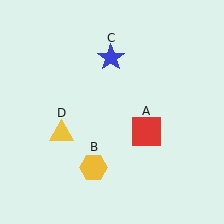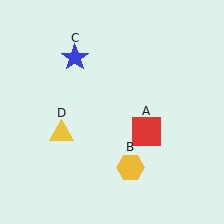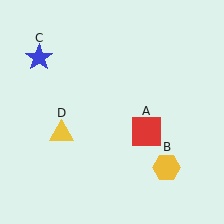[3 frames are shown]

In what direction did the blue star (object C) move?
The blue star (object C) moved left.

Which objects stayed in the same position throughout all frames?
Red square (object A) and yellow triangle (object D) remained stationary.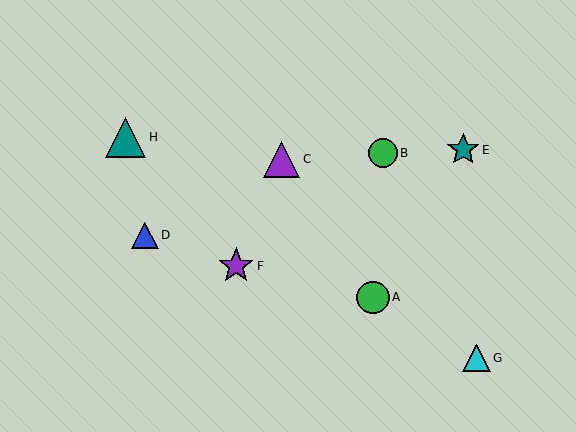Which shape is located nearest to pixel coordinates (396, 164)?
The green circle (labeled B) at (383, 153) is nearest to that location.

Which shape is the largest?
The teal triangle (labeled H) is the largest.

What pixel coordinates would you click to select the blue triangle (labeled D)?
Click at (145, 235) to select the blue triangle D.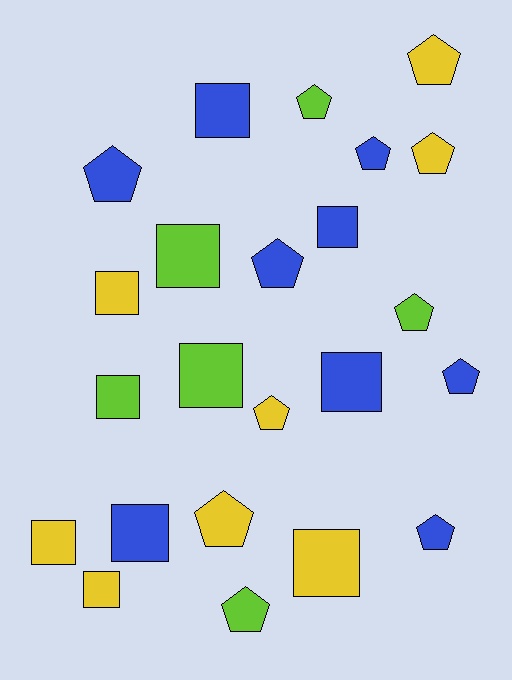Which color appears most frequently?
Blue, with 9 objects.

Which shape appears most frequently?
Pentagon, with 12 objects.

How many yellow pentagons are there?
There are 4 yellow pentagons.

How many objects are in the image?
There are 23 objects.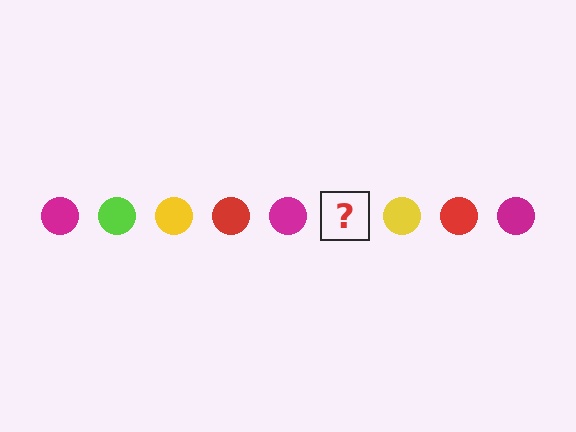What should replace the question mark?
The question mark should be replaced with a lime circle.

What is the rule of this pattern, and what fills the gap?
The rule is that the pattern cycles through magenta, lime, yellow, red circles. The gap should be filled with a lime circle.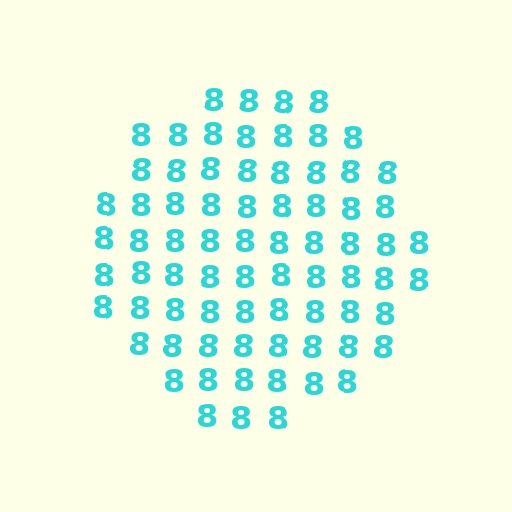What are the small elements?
The small elements are digit 8's.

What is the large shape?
The large shape is a circle.